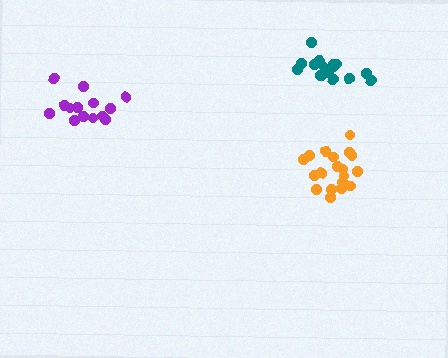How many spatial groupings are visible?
There are 3 spatial groupings.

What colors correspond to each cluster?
The clusters are colored: purple, orange, teal.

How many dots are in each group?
Group 1: 14 dots, Group 2: 19 dots, Group 3: 15 dots (48 total).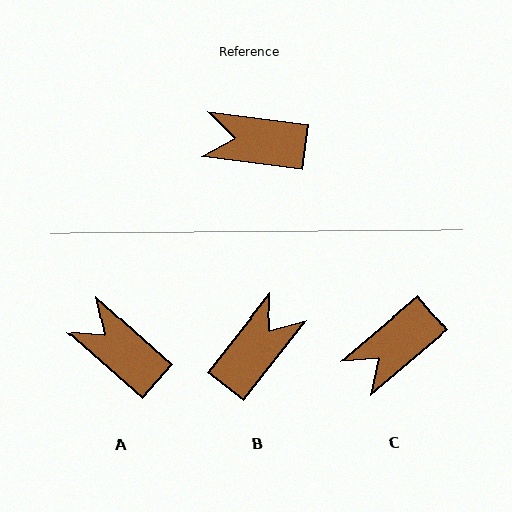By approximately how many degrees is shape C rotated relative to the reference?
Approximately 48 degrees counter-clockwise.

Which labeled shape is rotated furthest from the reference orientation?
B, about 121 degrees away.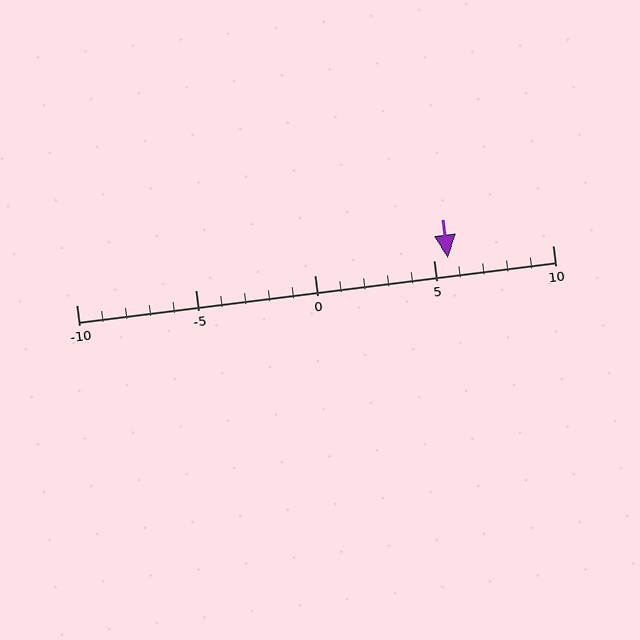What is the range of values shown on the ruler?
The ruler shows values from -10 to 10.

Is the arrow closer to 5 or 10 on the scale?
The arrow is closer to 5.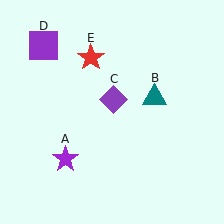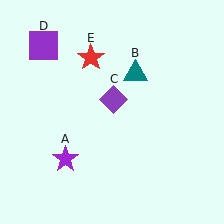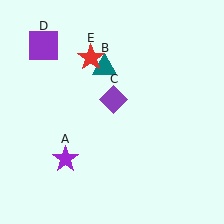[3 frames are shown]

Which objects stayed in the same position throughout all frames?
Purple star (object A) and purple diamond (object C) and purple square (object D) and red star (object E) remained stationary.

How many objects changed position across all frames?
1 object changed position: teal triangle (object B).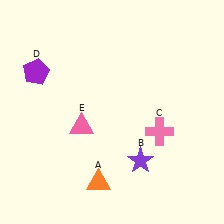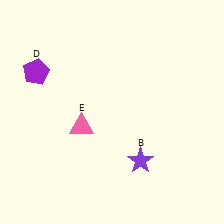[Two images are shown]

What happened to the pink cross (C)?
The pink cross (C) was removed in Image 2. It was in the bottom-right area of Image 1.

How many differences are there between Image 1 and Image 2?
There are 2 differences between the two images.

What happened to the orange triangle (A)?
The orange triangle (A) was removed in Image 2. It was in the bottom-left area of Image 1.